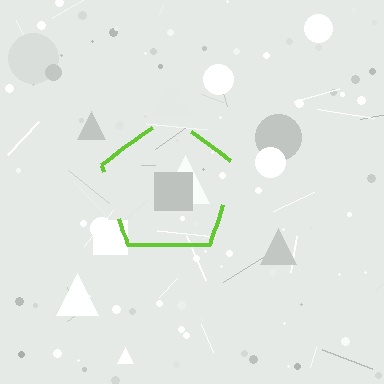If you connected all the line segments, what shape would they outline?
They would outline a pentagon.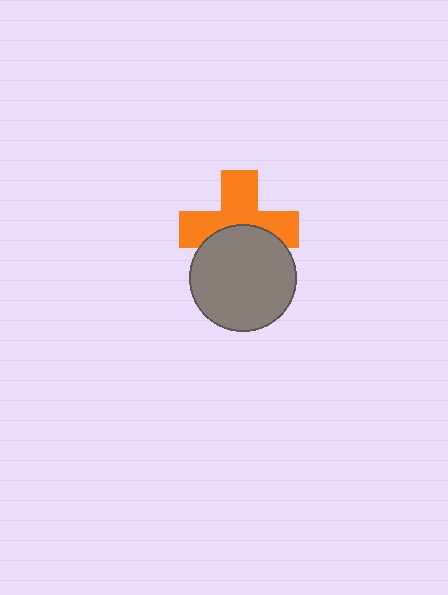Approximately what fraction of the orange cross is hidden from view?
Roughly 41% of the orange cross is hidden behind the gray circle.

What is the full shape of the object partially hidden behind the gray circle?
The partially hidden object is an orange cross.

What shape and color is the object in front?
The object in front is a gray circle.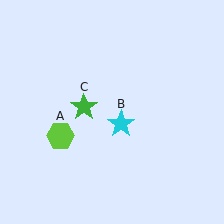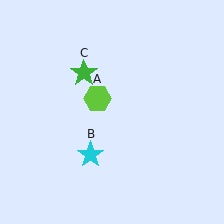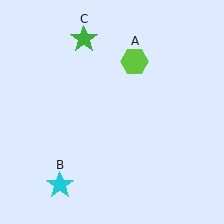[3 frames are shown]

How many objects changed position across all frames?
3 objects changed position: lime hexagon (object A), cyan star (object B), green star (object C).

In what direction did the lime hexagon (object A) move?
The lime hexagon (object A) moved up and to the right.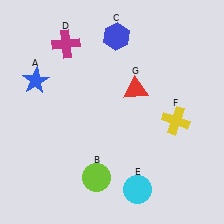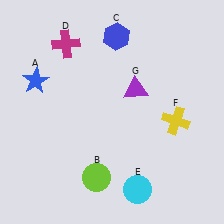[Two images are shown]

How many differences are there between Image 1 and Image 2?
There is 1 difference between the two images.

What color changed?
The triangle (G) changed from red in Image 1 to purple in Image 2.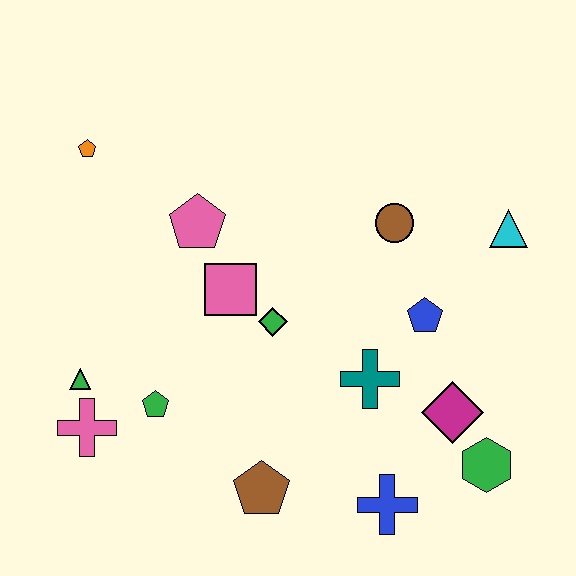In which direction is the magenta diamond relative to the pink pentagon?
The magenta diamond is to the right of the pink pentagon.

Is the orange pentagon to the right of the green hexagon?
No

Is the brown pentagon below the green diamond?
Yes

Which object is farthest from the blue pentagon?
The orange pentagon is farthest from the blue pentagon.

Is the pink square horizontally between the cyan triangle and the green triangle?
Yes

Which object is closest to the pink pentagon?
The pink square is closest to the pink pentagon.